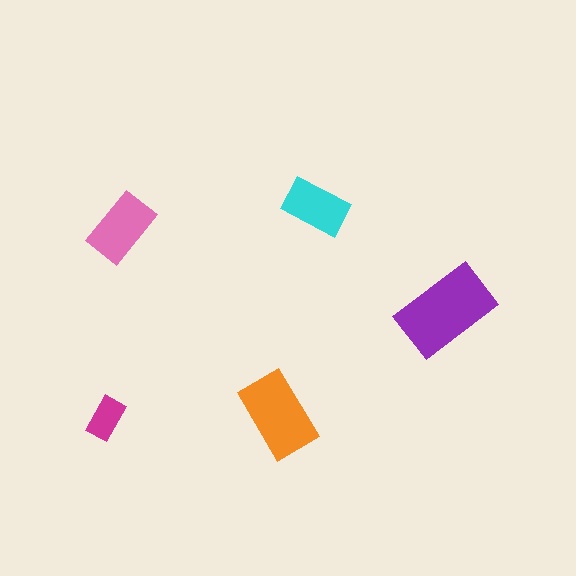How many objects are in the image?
There are 5 objects in the image.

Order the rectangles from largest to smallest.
the purple one, the orange one, the pink one, the cyan one, the magenta one.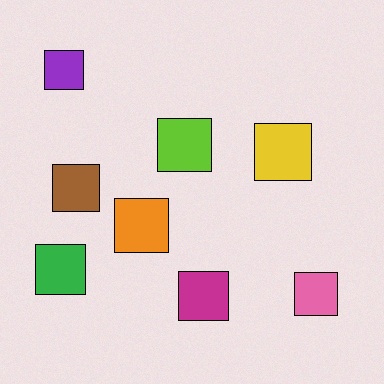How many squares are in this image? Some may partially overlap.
There are 8 squares.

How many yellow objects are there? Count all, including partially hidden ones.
There is 1 yellow object.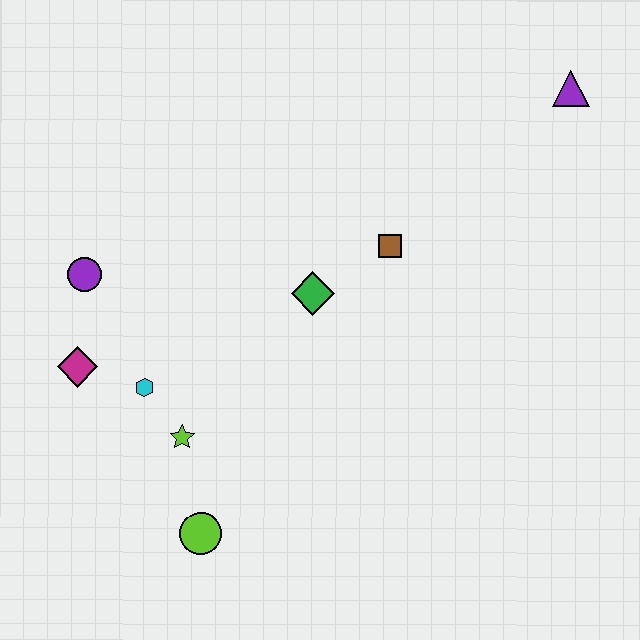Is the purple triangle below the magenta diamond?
No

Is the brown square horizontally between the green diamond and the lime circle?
No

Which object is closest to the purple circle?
The magenta diamond is closest to the purple circle.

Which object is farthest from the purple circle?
The purple triangle is farthest from the purple circle.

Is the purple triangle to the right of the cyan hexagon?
Yes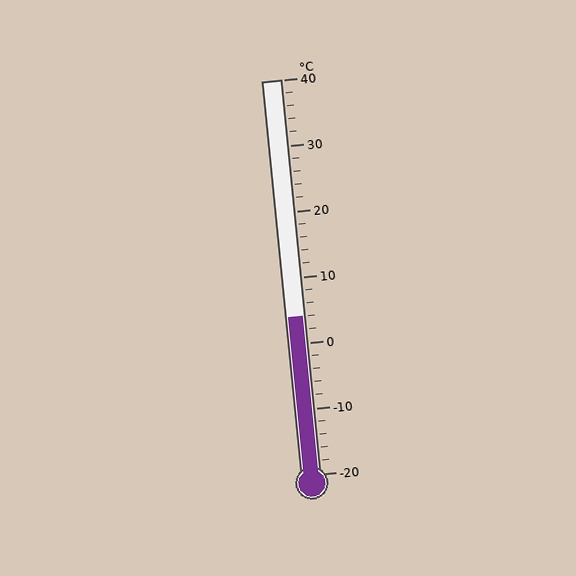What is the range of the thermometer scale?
The thermometer scale ranges from -20°C to 40°C.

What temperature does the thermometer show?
The thermometer shows approximately 4°C.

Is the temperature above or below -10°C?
The temperature is above -10°C.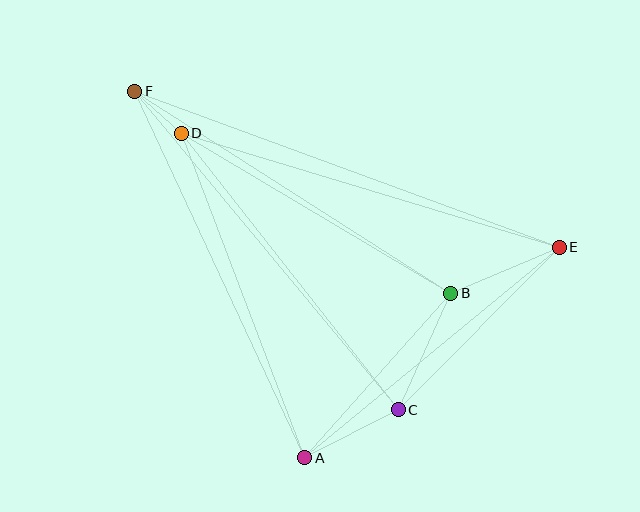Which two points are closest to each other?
Points D and F are closest to each other.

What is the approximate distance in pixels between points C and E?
The distance between C and E is approximately 229 pixels.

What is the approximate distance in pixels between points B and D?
The distance between B and D is approximately 313 pixels.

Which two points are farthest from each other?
Points E and F are farthest from each other.